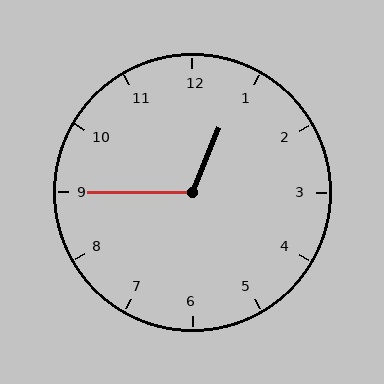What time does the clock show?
12:45.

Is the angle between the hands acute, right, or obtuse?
It is obtuse.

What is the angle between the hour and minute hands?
Approximately 112 degrees.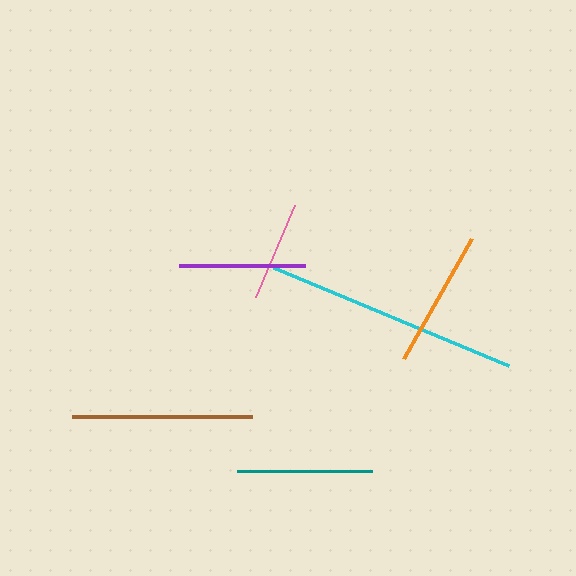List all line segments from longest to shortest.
From longest to shortest: cyan, brown, orange, teal, purple, pink.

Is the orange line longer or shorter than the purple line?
The orange line is longer than the purple line.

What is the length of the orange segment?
The orange segment is approximately 138 pixels long.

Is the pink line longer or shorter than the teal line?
The teal line is longer than the pink line.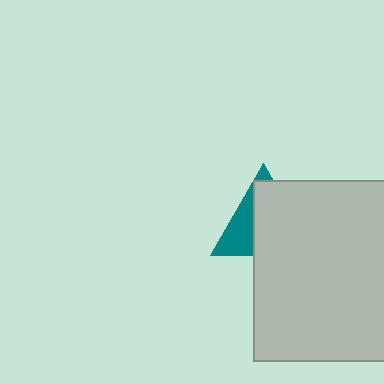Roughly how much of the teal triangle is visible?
A small part of it is visible (roughly 36%).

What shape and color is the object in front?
The object in front is a light gray square.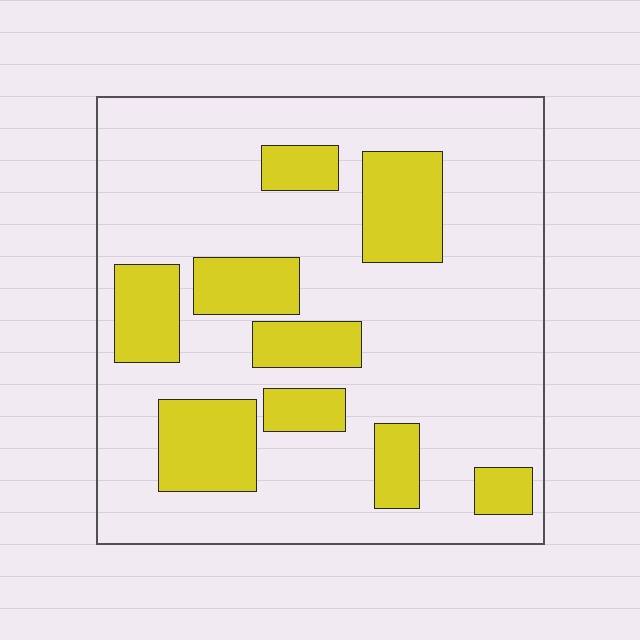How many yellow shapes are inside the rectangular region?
9.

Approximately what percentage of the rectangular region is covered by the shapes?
Approximately 25%.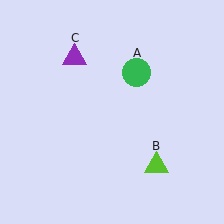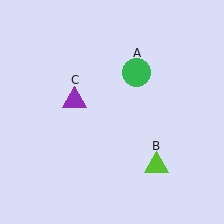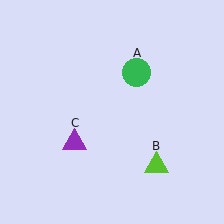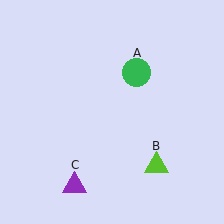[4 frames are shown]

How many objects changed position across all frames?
1 object changed position: purple triangle (object C).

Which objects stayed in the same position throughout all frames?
Green circle (object A) and lime triangle (object B) remained stationary.